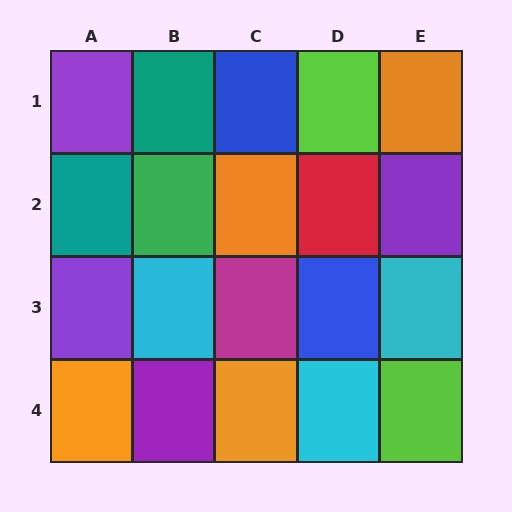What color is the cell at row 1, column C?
Blue.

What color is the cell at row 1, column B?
Teal.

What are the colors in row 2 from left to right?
Teal, green, orange, red, purple.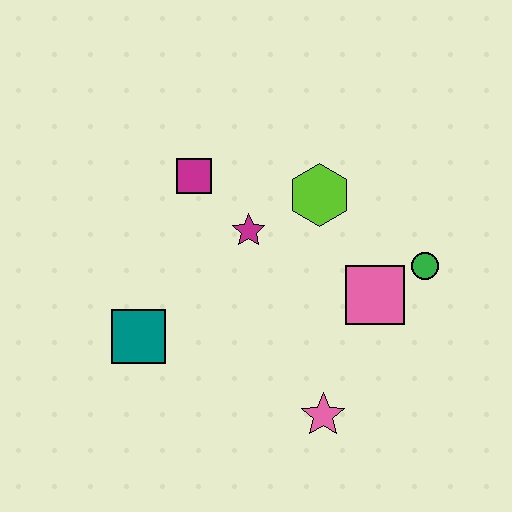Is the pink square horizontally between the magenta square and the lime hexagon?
No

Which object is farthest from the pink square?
The teal square is farthest from the pink square.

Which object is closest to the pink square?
The green circle is closest to the pink square.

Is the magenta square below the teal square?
No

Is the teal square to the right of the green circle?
No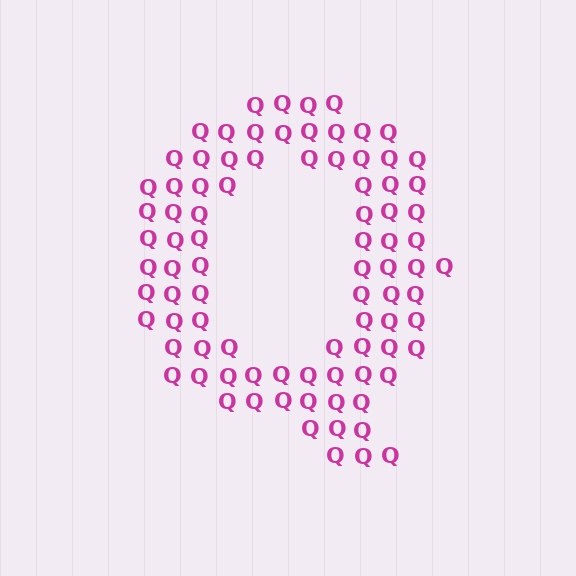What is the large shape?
The large shape is the letter Q.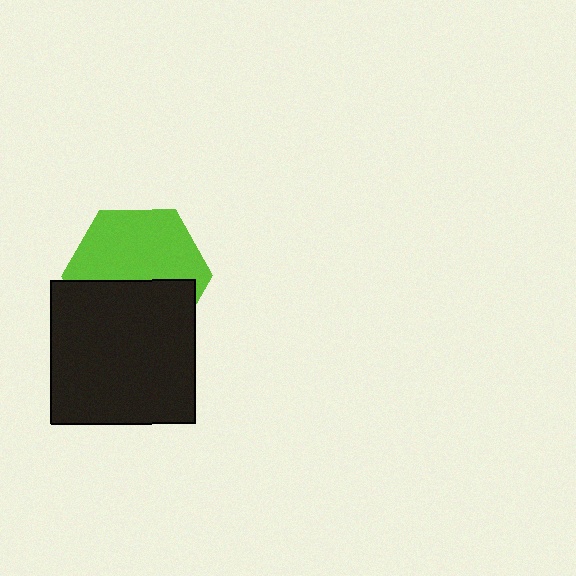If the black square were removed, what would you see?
You would see the complete lime hexagon.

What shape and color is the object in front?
The object in front is a black square.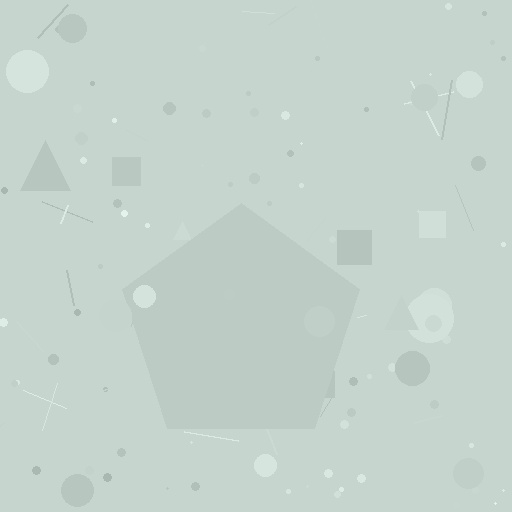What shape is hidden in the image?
A pentagon is hidden in the image.